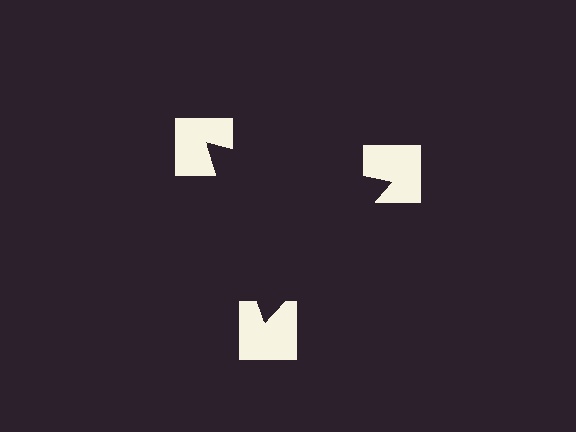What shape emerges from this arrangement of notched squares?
An illusory triangle — its edges are inferred from the aligned wedge cuts in the notched squares, not physically drawn.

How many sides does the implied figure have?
3 sides.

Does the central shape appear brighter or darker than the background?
It typically appears slightly darker than the background, even though no actual brightness change is drawn.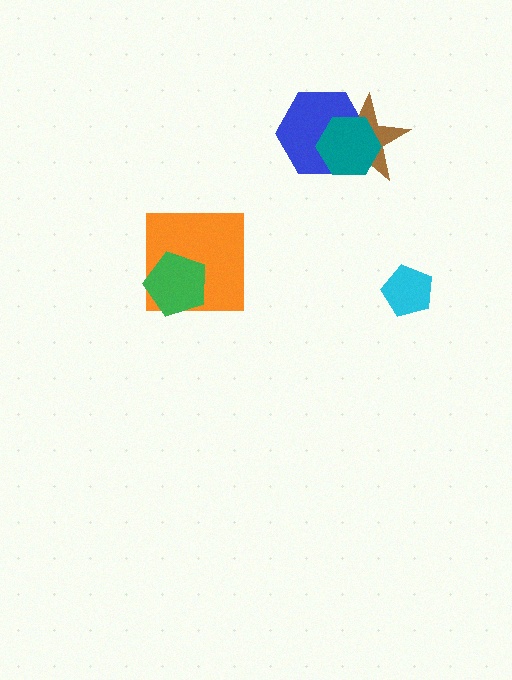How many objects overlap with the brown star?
2 objects overlap with the brown star.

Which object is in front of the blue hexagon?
The teal hexagon is in front of the blue hexagon.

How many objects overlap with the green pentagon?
1 object overlaps with the green pentagon.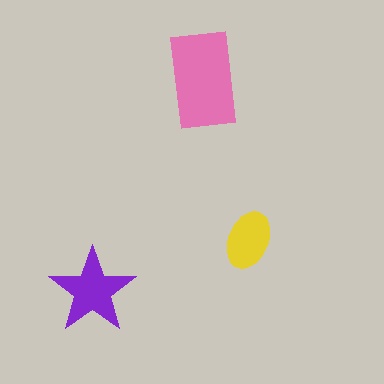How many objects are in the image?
There are 3 objects in the image.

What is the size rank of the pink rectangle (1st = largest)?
1st.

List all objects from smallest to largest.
The yellow ellipse, the purple star, the pink rectangle.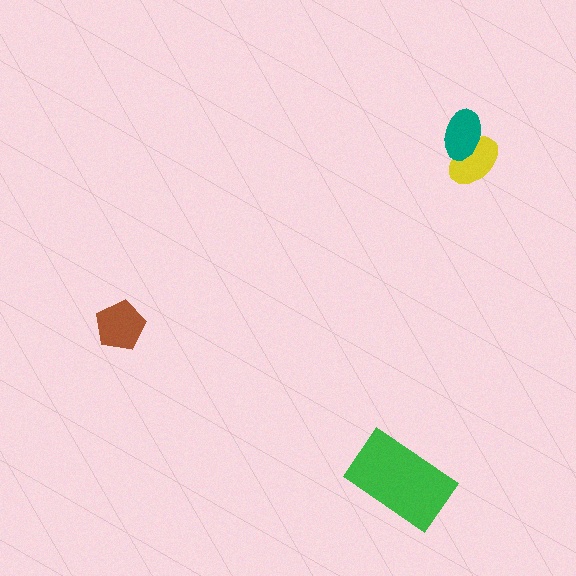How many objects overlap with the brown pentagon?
0 objects overlap with the brown pentagon.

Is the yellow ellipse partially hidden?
Yes, it is partially covered by another shape.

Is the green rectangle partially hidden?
No, no other shape covers it.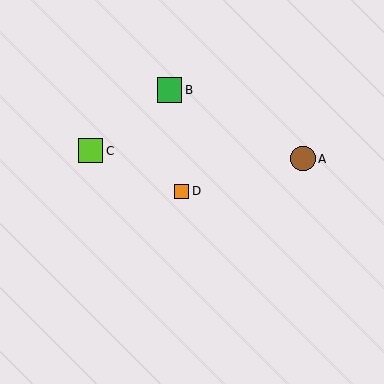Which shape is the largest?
The brown circle (labeled A) is the largest.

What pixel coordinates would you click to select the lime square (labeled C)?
Click at (91, 151) to select the lime square C.